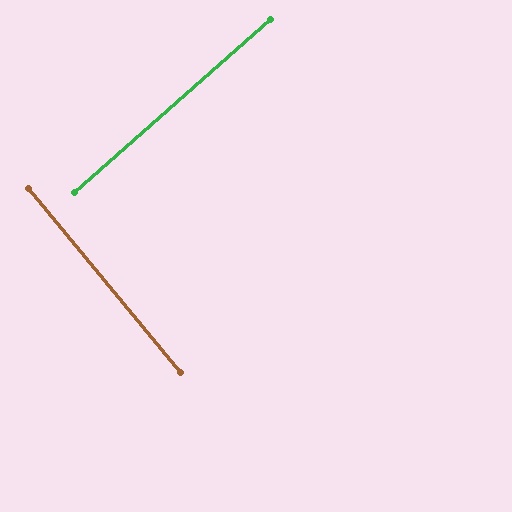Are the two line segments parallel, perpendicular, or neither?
Perpendicular — they meet at approximately 88°.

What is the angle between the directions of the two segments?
Approximately 88 degrees.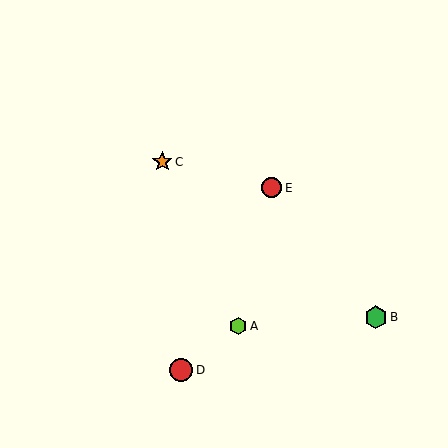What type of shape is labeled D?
Shape D is a red circle.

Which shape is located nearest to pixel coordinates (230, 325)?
The lime hexagon (labeled A) at (238, 326) is nearest to that location.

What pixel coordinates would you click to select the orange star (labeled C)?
Click at (162, 162) to select the orange star C.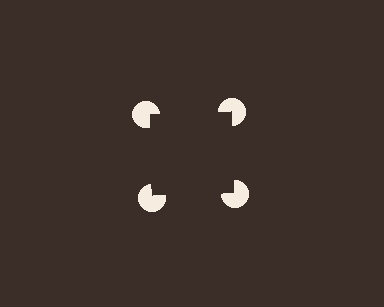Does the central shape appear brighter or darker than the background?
It typically appears slightly darker than the background, even though no actual brightness change is drawn.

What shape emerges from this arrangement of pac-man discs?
An illusory square — its edges are inferred from the aligned wedge cuts in the pac-man discs, not physically drawn.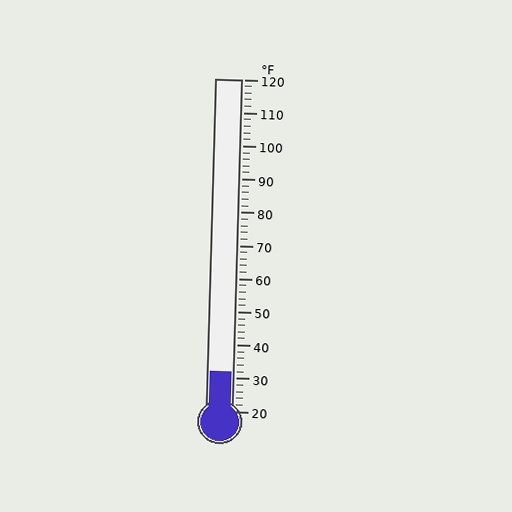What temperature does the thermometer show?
The thermometer shows approximately 32°F.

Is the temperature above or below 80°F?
The temperature is below 80°F.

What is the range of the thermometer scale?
The thermometer scale ranges from 20°F to 120°F.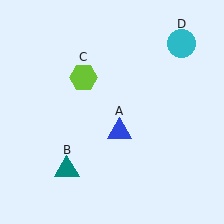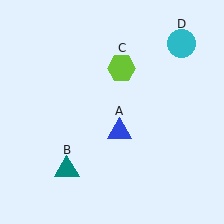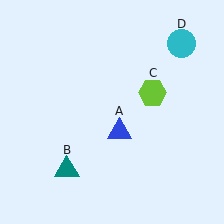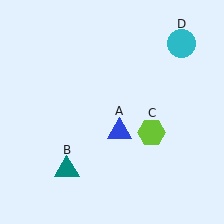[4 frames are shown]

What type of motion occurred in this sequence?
The lime hexagon (object C) rotated clockwise around the center of the scene.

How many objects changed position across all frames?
1 object changed position: lime hexagon (object C).